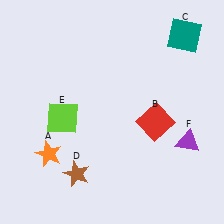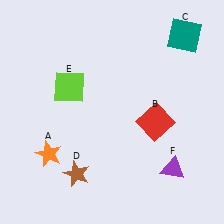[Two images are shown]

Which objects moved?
The objects that moved are: the lime square (E), the purple triangle (F).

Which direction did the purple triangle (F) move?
The purple triangle (F) moved down.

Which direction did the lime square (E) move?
The lime square (E) moved up.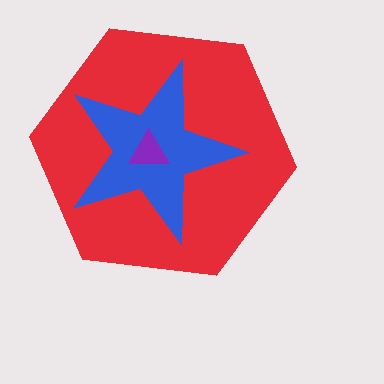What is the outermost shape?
The red hexagon.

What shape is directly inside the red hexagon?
The blue star.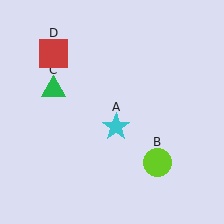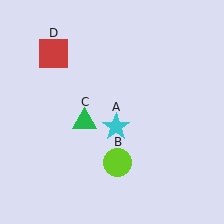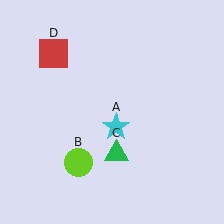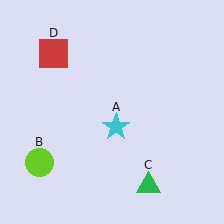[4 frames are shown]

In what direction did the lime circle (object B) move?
The lime circle (object B) moved left.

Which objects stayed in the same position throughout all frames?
Cyan star (object A) and red square (object D) remained stationary.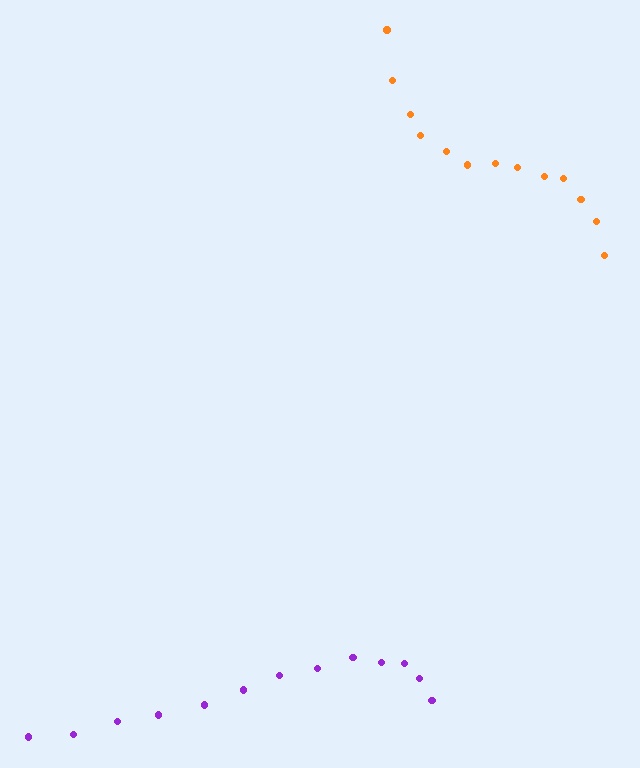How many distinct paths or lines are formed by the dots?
There are 2 distinct paths.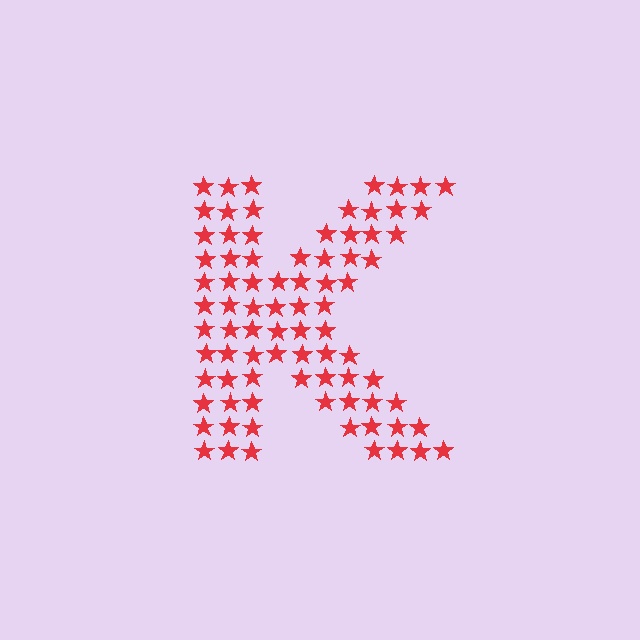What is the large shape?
The large shape is the letter K.